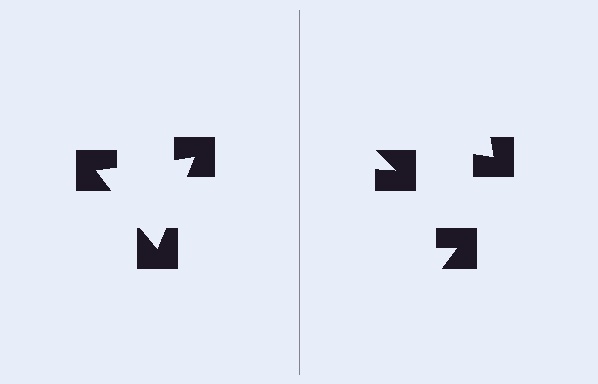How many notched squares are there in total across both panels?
6 — 3 on each side.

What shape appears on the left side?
An illusory triangle.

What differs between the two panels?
The notched squares are positioned identically on both sides; only the wedge orientations differ. On the left they align to a triangle; on the right they are misaligned.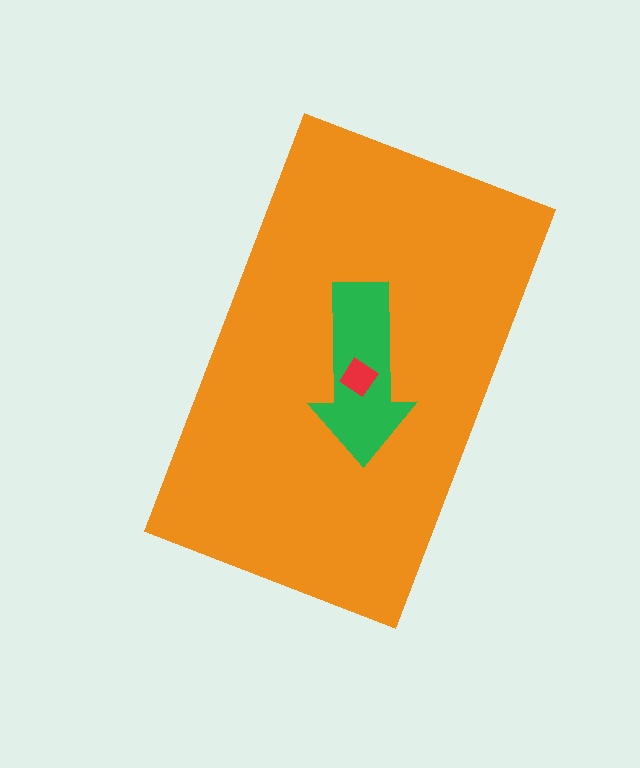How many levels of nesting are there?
3.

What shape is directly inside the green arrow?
The red diamond.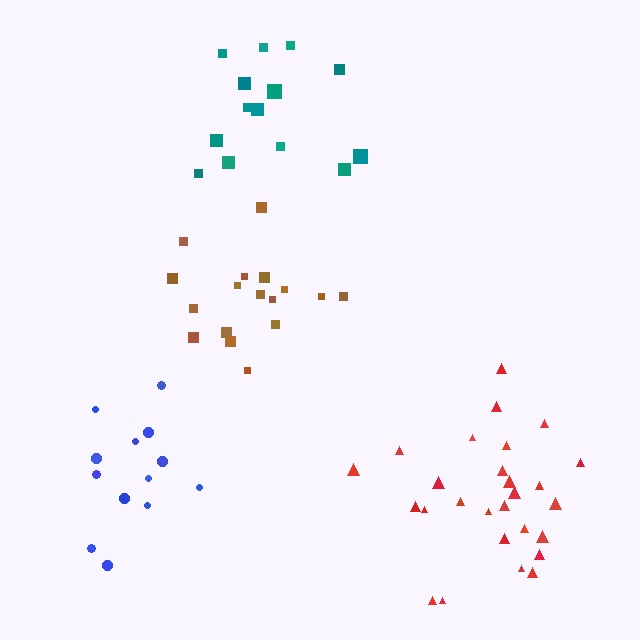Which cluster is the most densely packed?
Brown.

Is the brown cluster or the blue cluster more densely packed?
Brown.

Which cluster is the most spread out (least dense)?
Teal.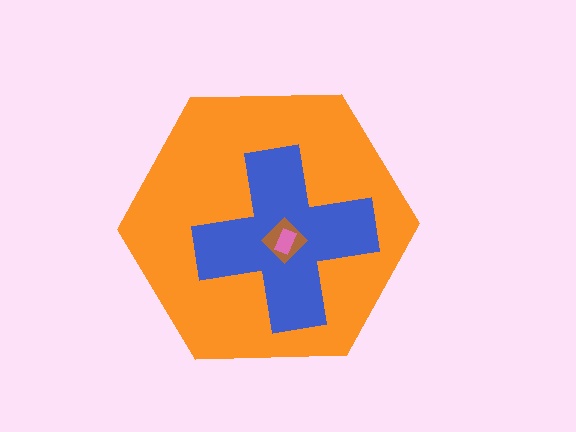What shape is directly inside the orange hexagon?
The blue cross.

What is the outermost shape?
The orange hexagon.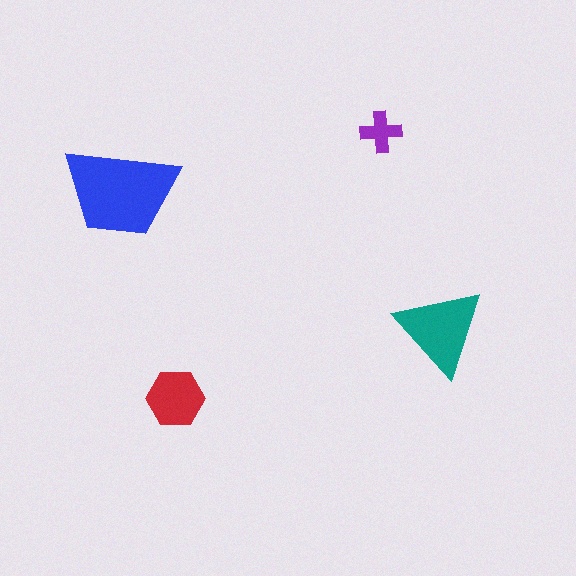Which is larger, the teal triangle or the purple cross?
The teal triangle.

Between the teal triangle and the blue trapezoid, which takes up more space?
The blue trapezoid.